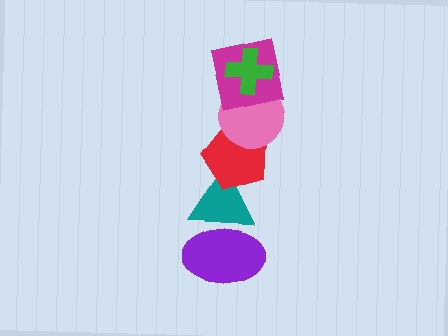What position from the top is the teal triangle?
The teal triangle is 5th from the top.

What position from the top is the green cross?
The green cross is 1st from the top.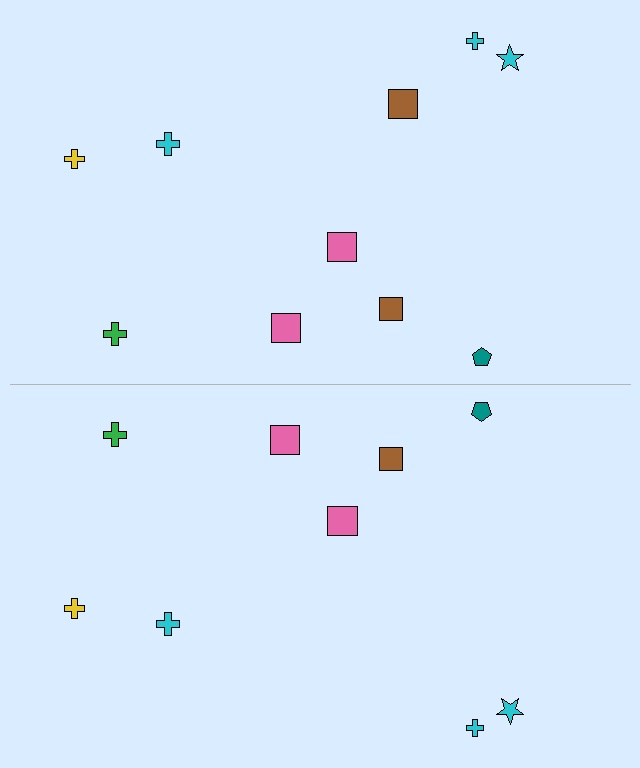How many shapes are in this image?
There are 19 shapes in this image.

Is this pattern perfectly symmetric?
No, the pattern is not perfectly symmetric. A brown square is missing from the bottom side.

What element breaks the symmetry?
A brown square is missing from the bottom side.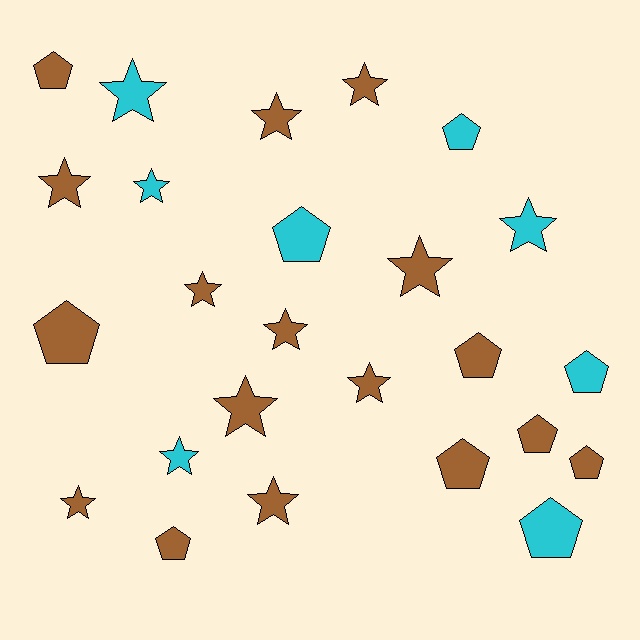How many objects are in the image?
There are 25 objects.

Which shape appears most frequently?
Star, with 14 objects.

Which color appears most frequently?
Brown, with 17 objects.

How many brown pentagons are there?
There are 7 brown pentagons.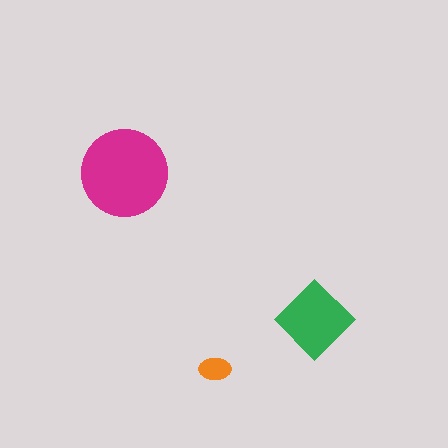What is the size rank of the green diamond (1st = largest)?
2nd.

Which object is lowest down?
The orange ellipse is bottommost.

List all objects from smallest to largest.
The orange ellipse, the green diamond, the magenta circle.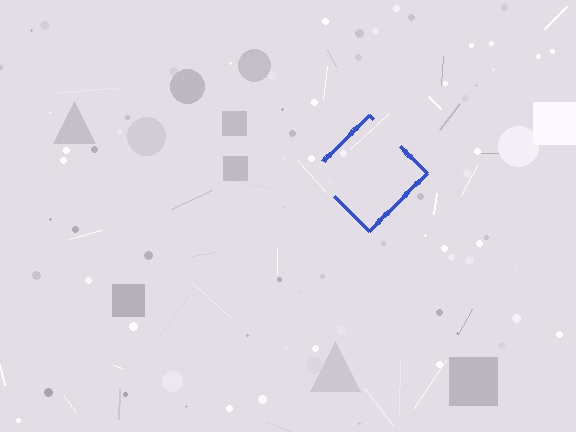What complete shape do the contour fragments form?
The contour fragments form a diamond.